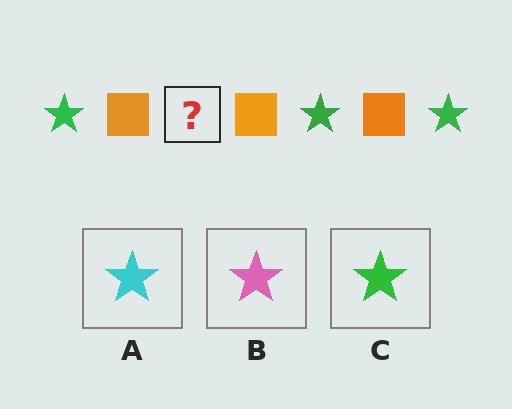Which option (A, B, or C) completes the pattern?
C.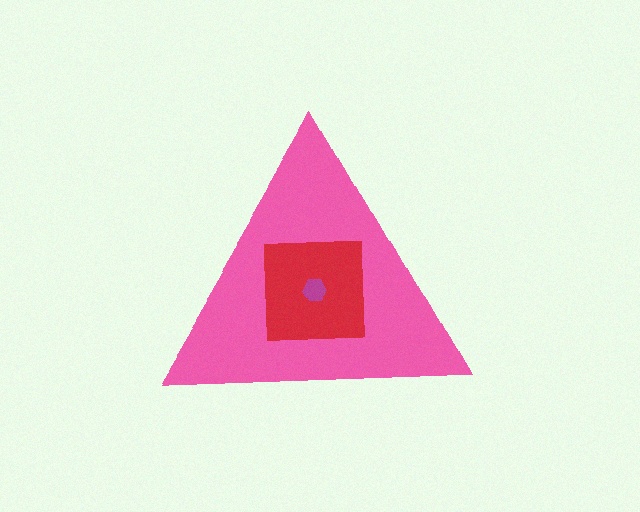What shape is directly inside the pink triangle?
The red square.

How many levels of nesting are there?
3.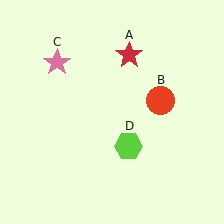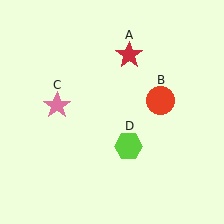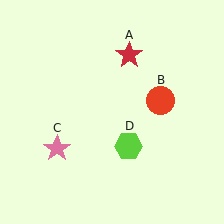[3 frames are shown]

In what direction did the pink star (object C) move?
The pink star (object C) moved down.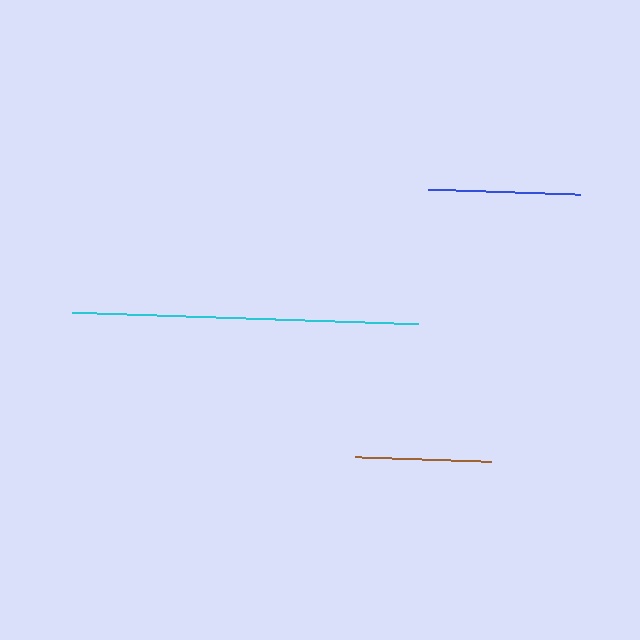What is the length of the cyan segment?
The cyan segment is approximately 347 pixels long.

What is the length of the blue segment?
The blue segment is approximately 152 pixels long.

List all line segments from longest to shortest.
From longest to shortest: cyan, blue, brown.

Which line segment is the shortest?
The brown line is the shortest at approximately 136 pixels.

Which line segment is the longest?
The cyan line is the longest at approximately 347 pixels.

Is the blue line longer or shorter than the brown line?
The blue line is longer than the brown line.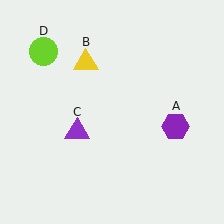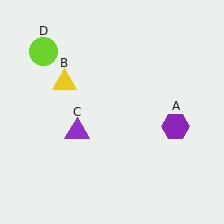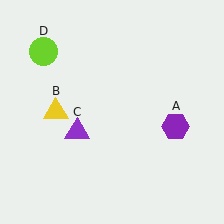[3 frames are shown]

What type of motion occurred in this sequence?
The yellow triangle (object B) rotated counterclockwise around the center of the scene.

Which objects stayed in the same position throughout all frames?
Purple hexagon (object A) and purple triangle (object C) and lime circle (object D) remained stationary.